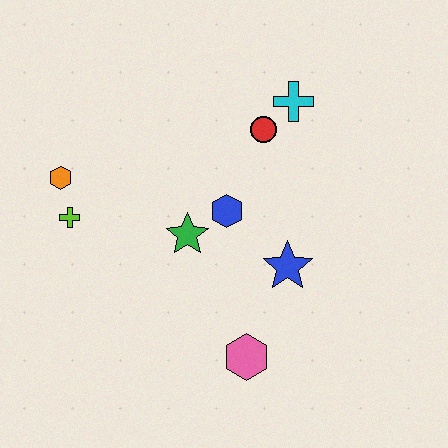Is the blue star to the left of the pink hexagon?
No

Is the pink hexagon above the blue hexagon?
No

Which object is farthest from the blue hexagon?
The orange hexagon is farthest from the blue hexagon.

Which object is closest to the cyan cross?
The red circle is closest to the cyan cross.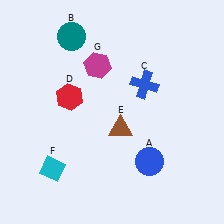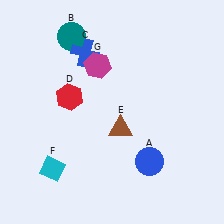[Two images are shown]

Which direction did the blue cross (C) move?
The blue cross (C) moved left.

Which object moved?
The blue cross (C) moved left.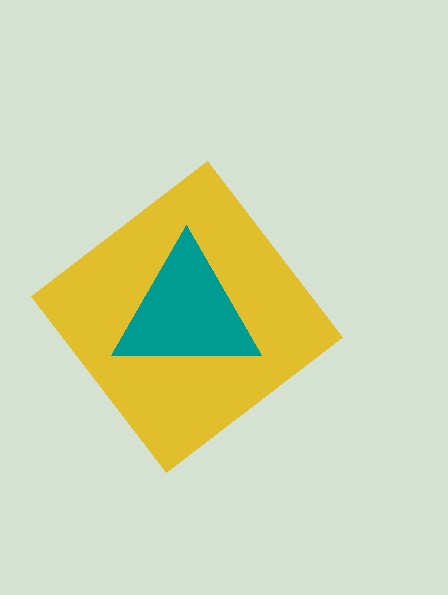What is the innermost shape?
The teal triangle.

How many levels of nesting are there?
2.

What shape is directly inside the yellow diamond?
The teal triangle.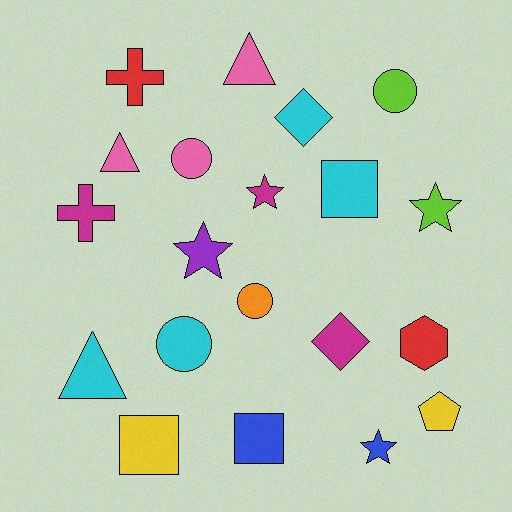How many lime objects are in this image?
There are 2 lime objects.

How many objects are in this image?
There are 20 objects.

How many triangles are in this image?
There are 3 triangles.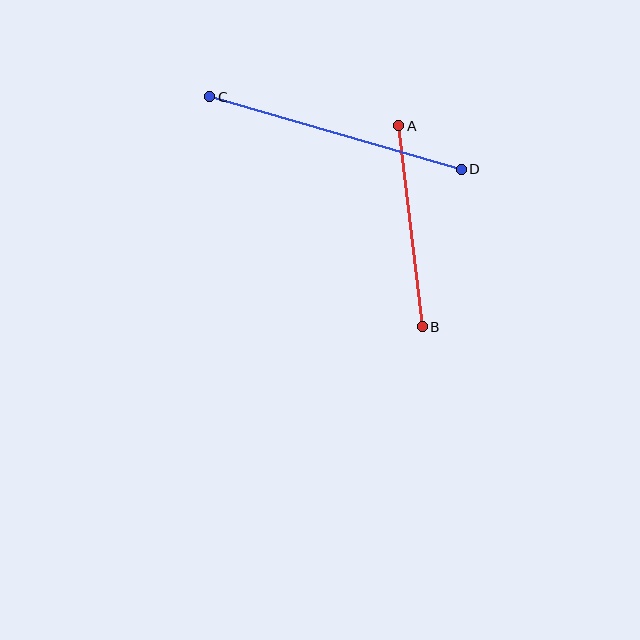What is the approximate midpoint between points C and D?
The midpoint is at approximately (335, 133) pixels.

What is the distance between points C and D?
The distance is approximately 261 pixels.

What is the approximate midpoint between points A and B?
The midpoint is at approximately (411, 226) pixels.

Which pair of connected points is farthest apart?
Points C and D are farthest apart.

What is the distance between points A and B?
The distance is approximately 202 pixels.